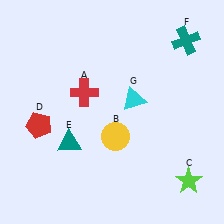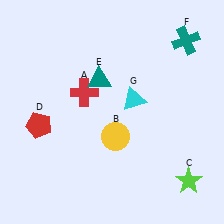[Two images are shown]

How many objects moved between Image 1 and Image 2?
1 object moved between the two images.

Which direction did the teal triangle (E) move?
The teal triangle (E) moved up.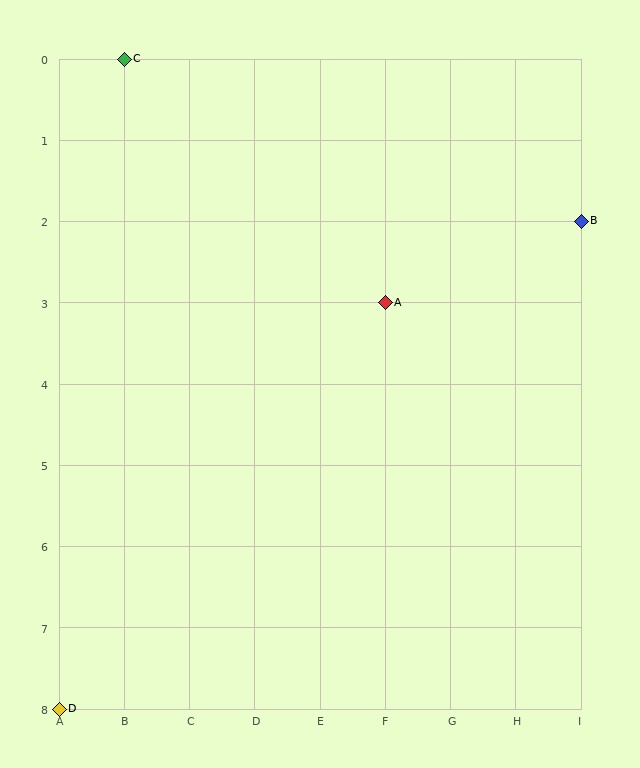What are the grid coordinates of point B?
Point B is at grid coordinates (I, 2).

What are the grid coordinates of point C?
Point C is at grid coordinates (B, 0).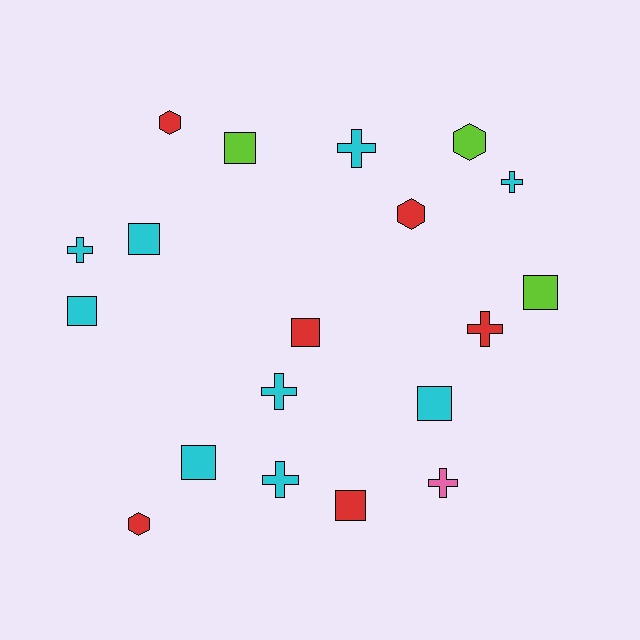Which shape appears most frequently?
Square, with 8 objects.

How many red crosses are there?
There is 1 red cross.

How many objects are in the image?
There are 19 objects.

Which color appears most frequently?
Cyan, with 9 objects.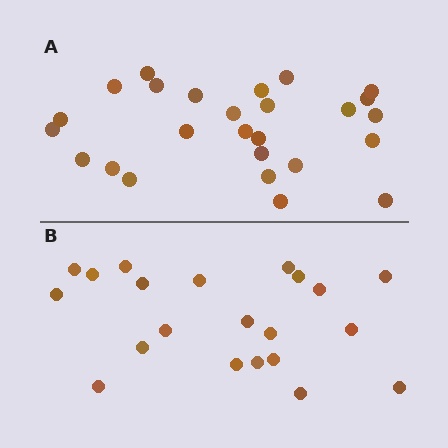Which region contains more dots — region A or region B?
Region A (the top region) has more dots.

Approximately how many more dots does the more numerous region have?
Region A has about 5 more dots than region B.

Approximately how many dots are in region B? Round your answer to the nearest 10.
About 20 dots. (The exact count is 21, which rounds to 20.)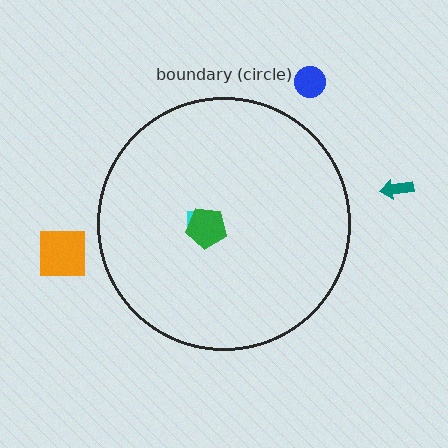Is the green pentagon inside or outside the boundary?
Inside.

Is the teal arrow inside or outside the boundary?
Outside.